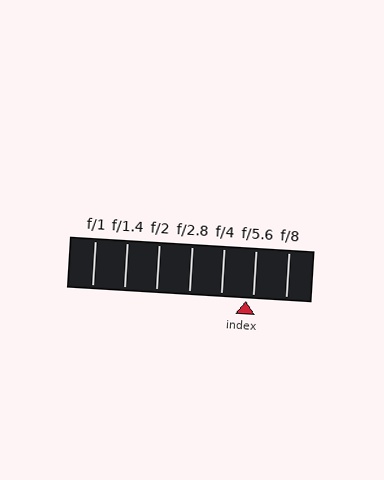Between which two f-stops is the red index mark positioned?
The index mark is between f/4 and f/5.6.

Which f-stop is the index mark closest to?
The index mark is closest to f/5.6.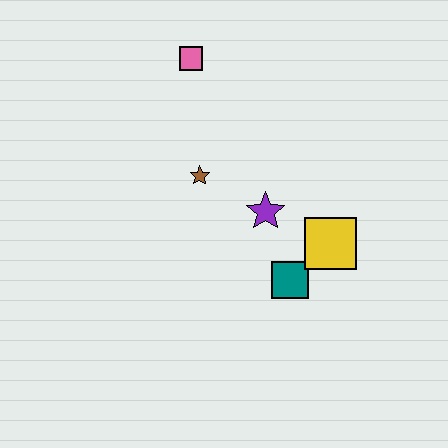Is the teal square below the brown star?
Yes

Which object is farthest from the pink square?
The teal square is farthest from the pink square.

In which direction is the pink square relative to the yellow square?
The pink square is above the yellow square.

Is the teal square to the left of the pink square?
No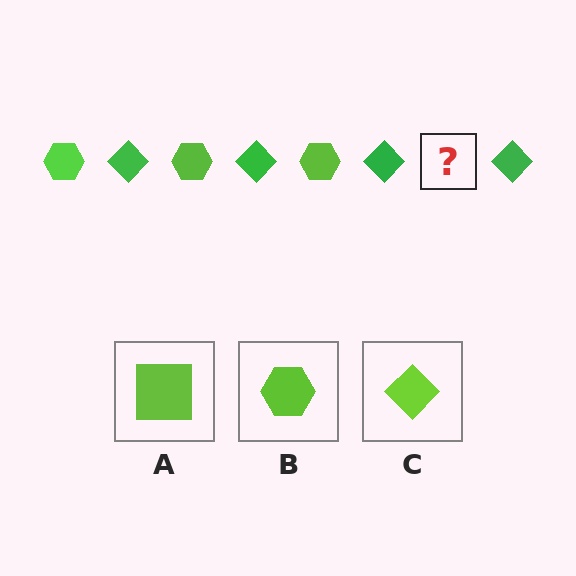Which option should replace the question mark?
Option B.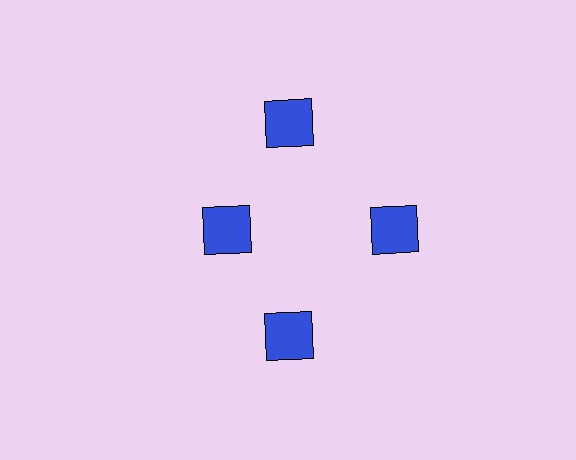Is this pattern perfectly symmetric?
No. The 4 blue squares are arranged in a ring, but one element near the 9 o'clock position is pulled inward toward the center, breaking the 4-fold rotational symmetry.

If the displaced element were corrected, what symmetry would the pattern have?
It would have 4-fold rotational symmetry — the pattern would map onto itself every 90 degrees.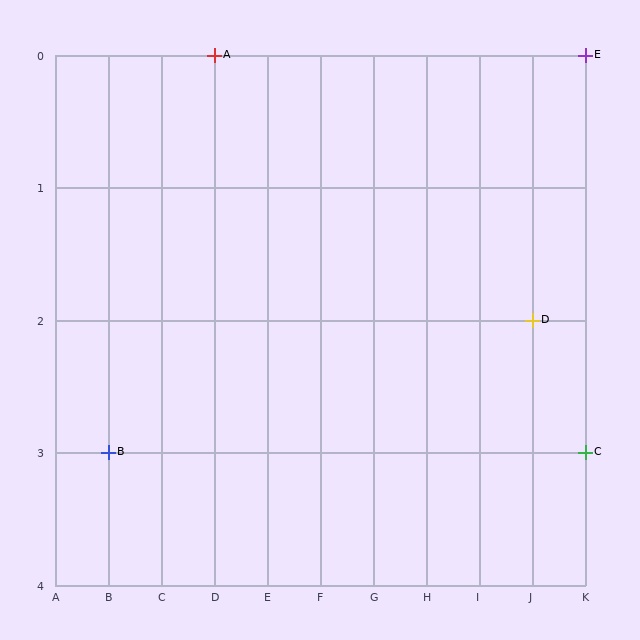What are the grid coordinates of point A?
Point A is at grid coordinates (D, 0).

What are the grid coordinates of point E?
Point E is at grid coordinates (K, 0).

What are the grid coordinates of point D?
Point D is at grid coordinates (J, 2).